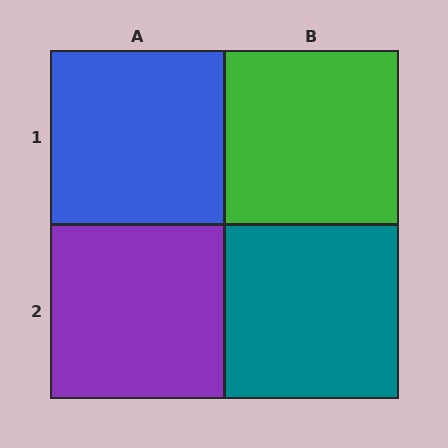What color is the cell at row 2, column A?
Purple.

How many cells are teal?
1 cell is teal.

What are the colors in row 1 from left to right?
Blue, green.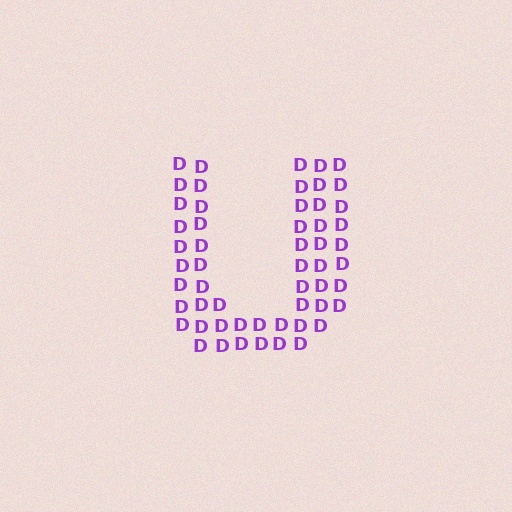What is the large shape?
The large shape is the letter U.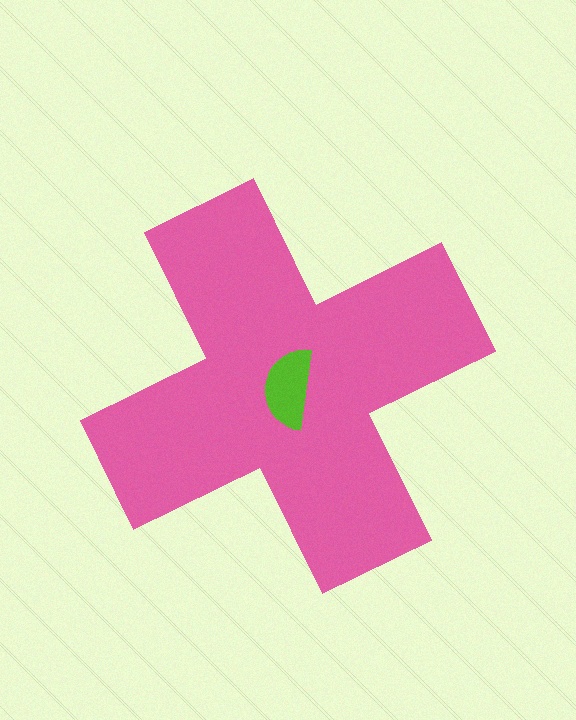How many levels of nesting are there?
2.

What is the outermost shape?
The pink cross.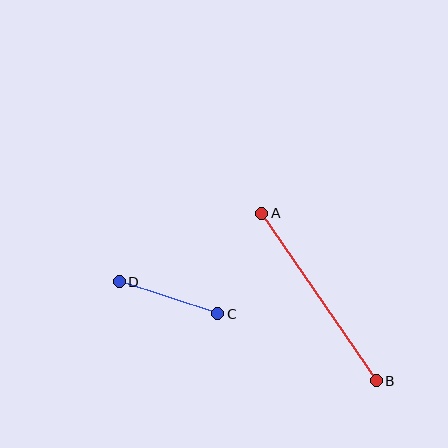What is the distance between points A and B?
The distance is approximately 203 pixels.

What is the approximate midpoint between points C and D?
The midpoint is at approximately (168, 298) pixels.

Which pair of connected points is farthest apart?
Points A and B are farthest apart.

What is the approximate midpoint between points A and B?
The midpoint is at approximately (319, 297) pixels.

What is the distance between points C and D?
The distance is approximately 104 pixels.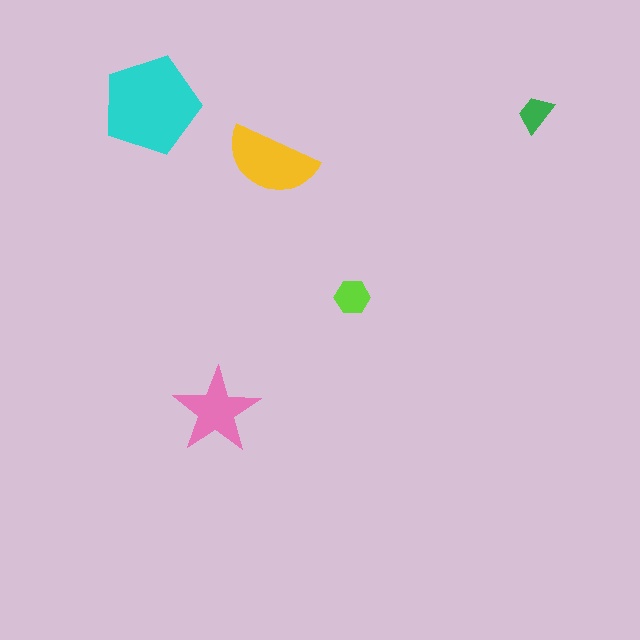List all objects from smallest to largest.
The green trapezoid, the lime hexagon, the pink star, the yellow semicircle, the cyan pentagon.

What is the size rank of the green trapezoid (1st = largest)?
5th.